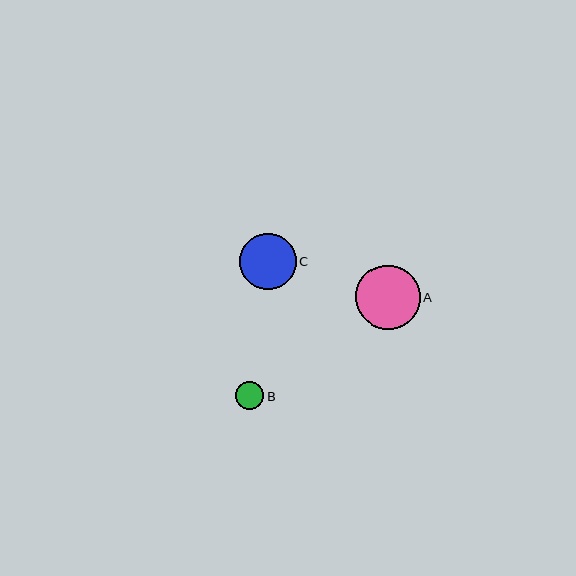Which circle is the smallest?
Circle B is the smallest with a size of approximately 28 pixels.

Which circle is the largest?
Circle A is the largest with a size of approximately 64 pixels.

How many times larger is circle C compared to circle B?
Circle C is approximately 2.0 times the size of circle B.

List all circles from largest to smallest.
From largest to smallest: A, C, B.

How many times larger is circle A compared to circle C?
Circle A is approximately 1.1 times the size of circle C.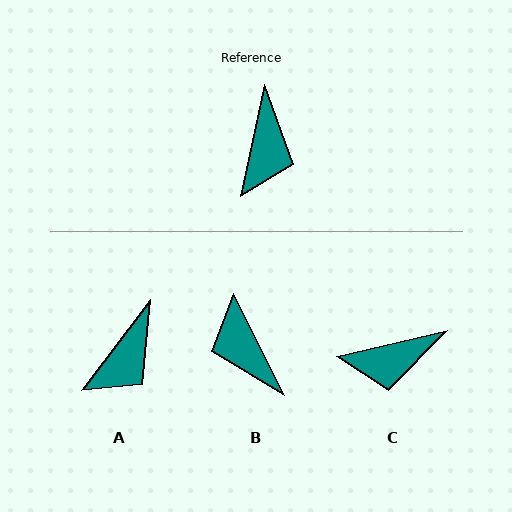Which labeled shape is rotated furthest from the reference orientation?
B, about 142 degrees away.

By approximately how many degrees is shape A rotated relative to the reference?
Approximately 26 degrees clockwise.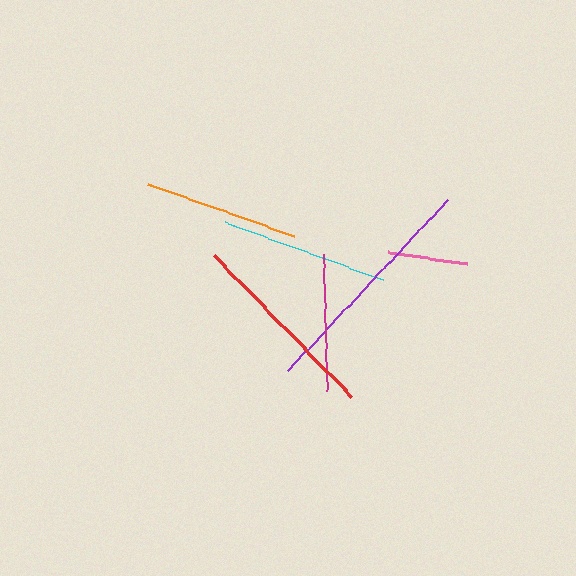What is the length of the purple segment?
The purple segment is approximately 234 pixels long.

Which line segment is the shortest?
The pink line is the shortest at approximately 80 pixels.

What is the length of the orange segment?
The orange segment is approximately 156 pixels long.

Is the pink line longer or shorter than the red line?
The red line is longer than the pink line.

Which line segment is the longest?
The purple line is the longest at approximately 234 pixels.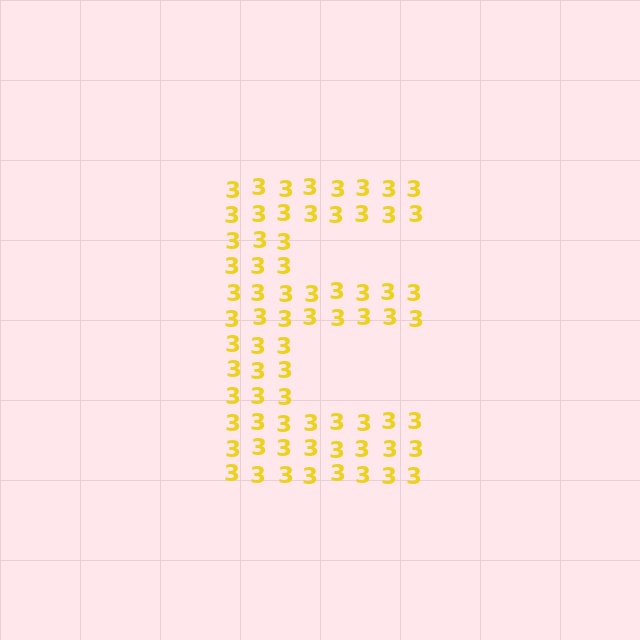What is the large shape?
The large shape is the letter E.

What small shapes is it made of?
It is made of small digit 3's.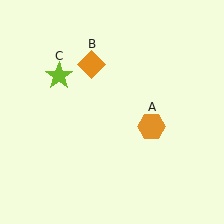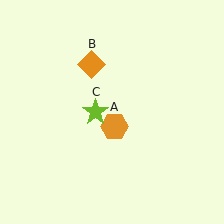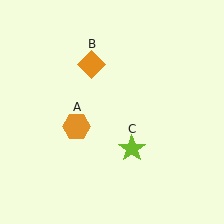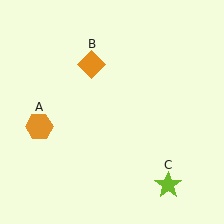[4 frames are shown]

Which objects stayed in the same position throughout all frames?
Orange diamond (object B) remained stationary.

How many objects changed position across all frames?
2 objects changed position: orange hexagon (object A), lime star (object C).